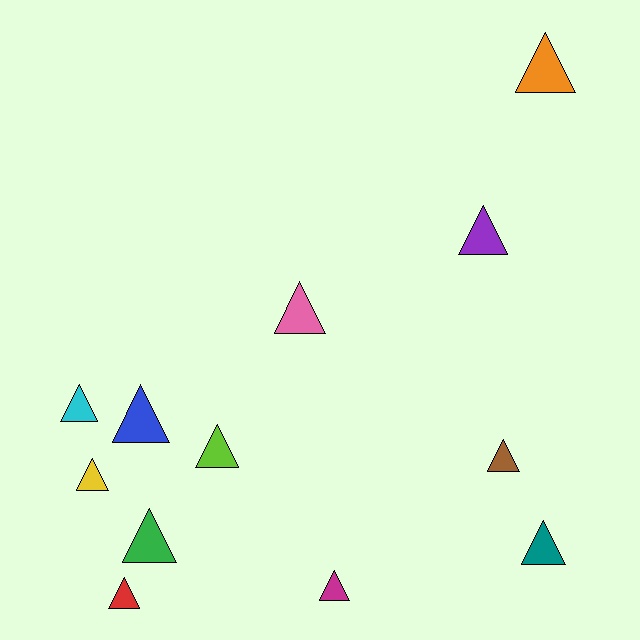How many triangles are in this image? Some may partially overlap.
There are 12 triangles.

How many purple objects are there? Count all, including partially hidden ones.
There is 1 purple object.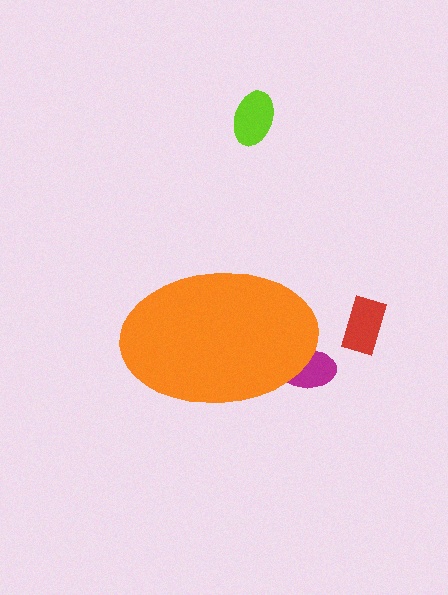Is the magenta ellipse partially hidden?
Yes, the magenta ellipse is partially hidden behind the orange ellipse.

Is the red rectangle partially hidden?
No, the red rectangle is fully visible.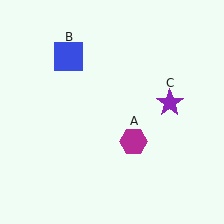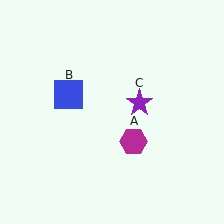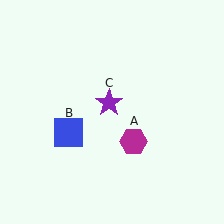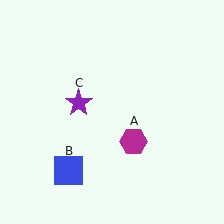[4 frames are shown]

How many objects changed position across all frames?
2 objects changed position: blue square (object B), purple star (object C).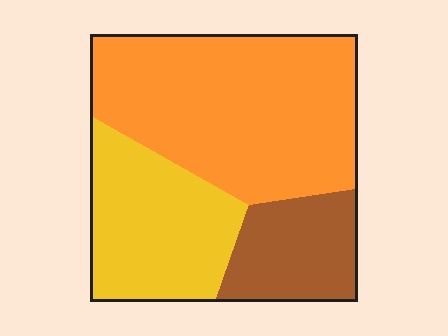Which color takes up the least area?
Brown, at roughly 20%.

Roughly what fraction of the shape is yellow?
Yellow takes up between a quarter and a half of the shape.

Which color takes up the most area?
Orange, at roughly 55%.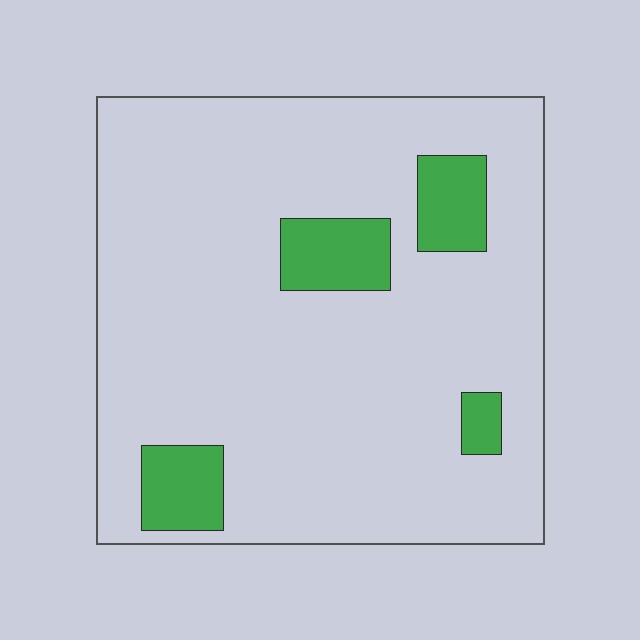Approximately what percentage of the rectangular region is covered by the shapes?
Approximately 10%.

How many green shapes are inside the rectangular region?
4.